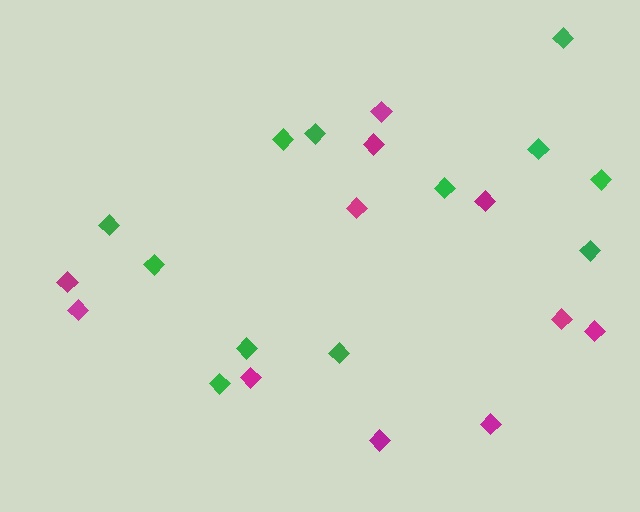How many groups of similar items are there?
There are 2 groups: one group of green diamonds (12) and one group of magenta diamonds (11).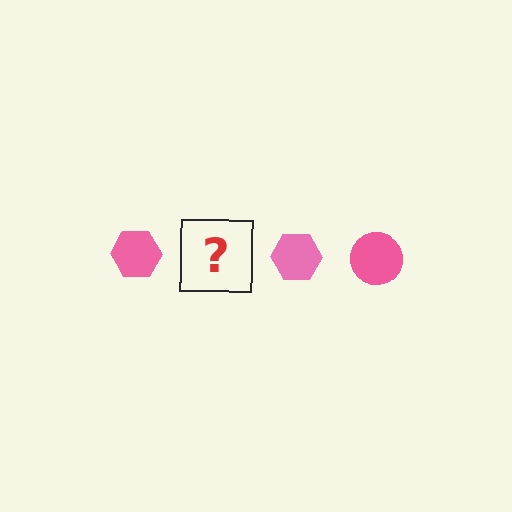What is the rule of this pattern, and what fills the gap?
The rule is that the pattern cycles through hexagon, circle shapes in pink. The gap should be filled with a pink circle.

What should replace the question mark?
The question mark should be replaced with a pink circle.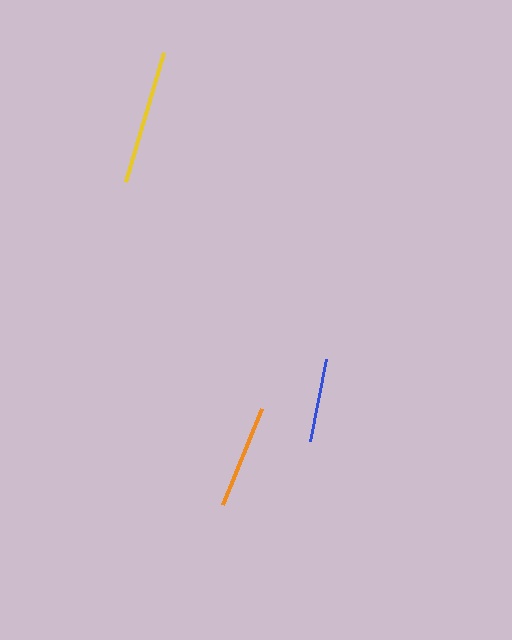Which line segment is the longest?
The yellow line is the longest at approximately 134 pixels.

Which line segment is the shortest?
The blue line is the shortest at approximately 84 pixels.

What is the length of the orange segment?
The orange segment is approximately 104 pixels long.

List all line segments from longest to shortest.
From longest to shortest: yellow, orange, blue.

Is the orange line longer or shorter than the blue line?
The orange line is longer than the blue line.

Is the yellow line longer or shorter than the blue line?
The yellow line is longer than the blue line.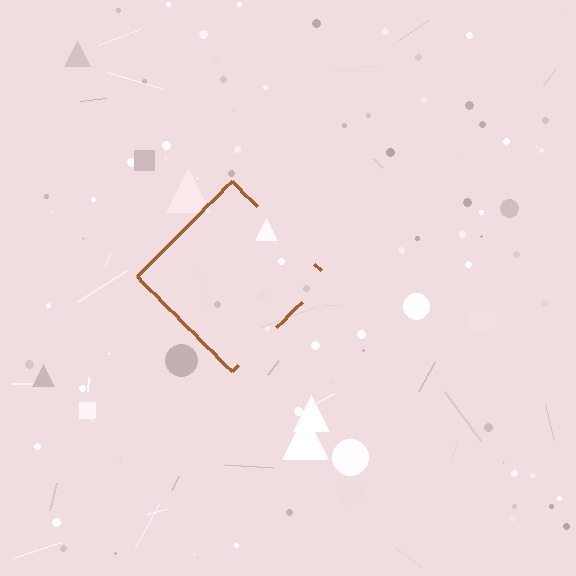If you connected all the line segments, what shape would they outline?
They would outline a diamond.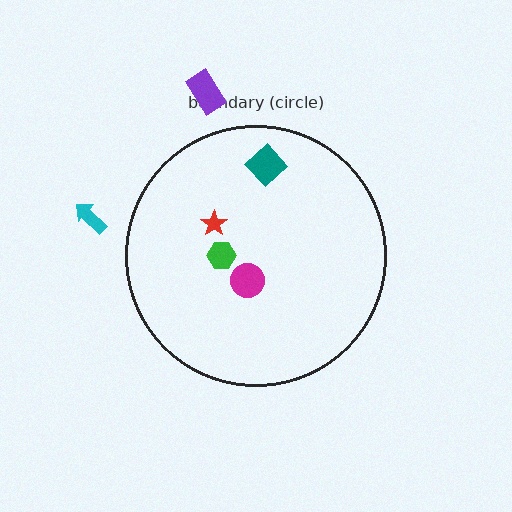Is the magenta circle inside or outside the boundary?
Inside.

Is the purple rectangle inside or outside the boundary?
Outside.